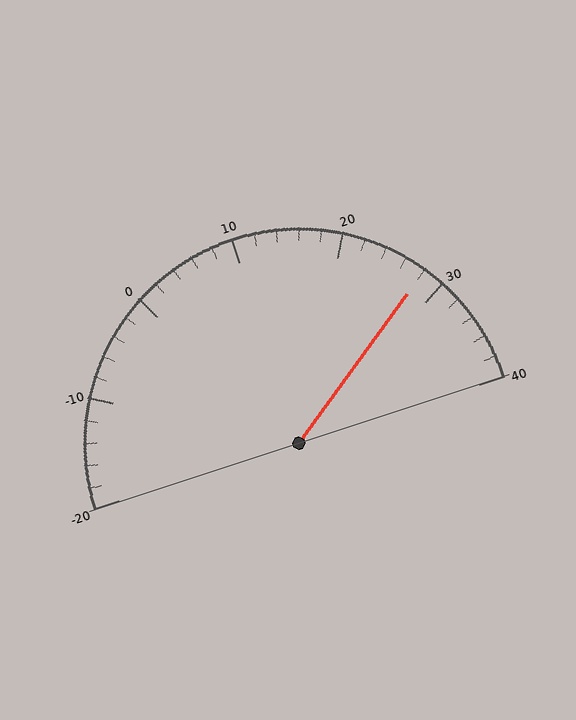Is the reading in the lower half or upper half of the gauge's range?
The reading is in the upper half of the range (-20 to 40).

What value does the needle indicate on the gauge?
The needle indicates approximately 28.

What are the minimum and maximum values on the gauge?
The gauge ranges from -20 to 40.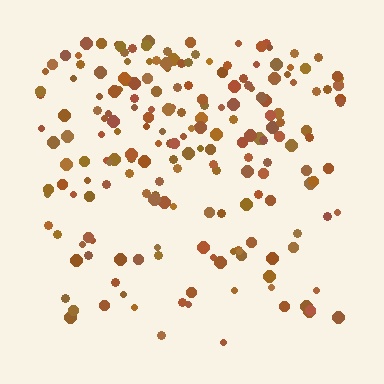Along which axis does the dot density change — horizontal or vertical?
Vertical.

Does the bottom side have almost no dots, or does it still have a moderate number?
Still a moderate number, just noticeably fewer than the top.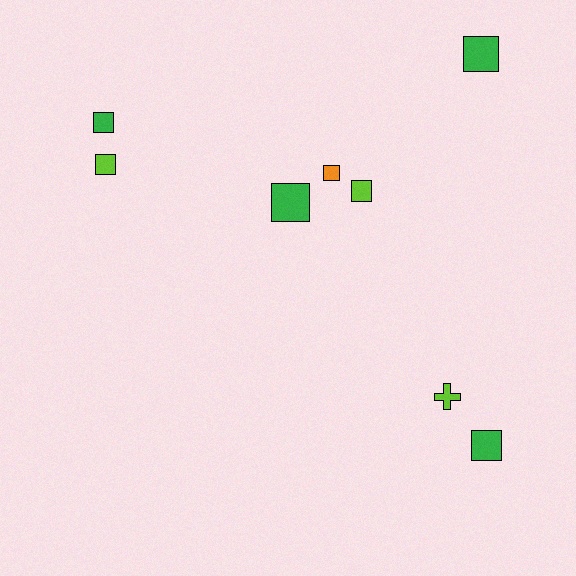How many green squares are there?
There are 4 green squares.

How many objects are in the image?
There are 8 objects.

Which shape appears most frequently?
Square, with 7 objects.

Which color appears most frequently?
Green, with 4 objects.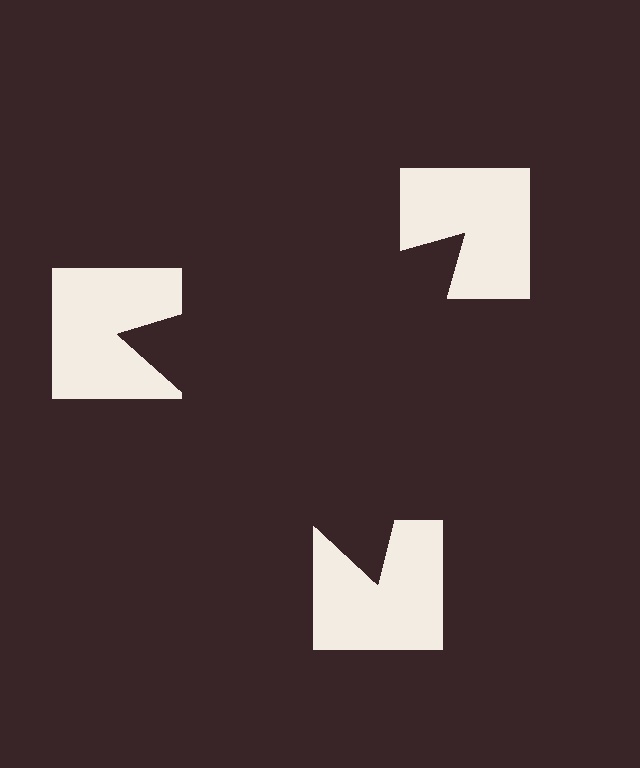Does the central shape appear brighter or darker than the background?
It typically appears slightly darker than the background, even though no actual brightness change is drawn.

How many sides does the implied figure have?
3 sides.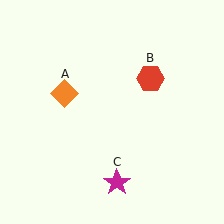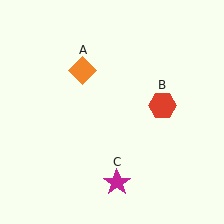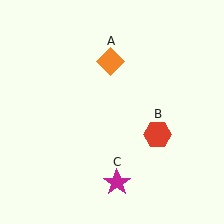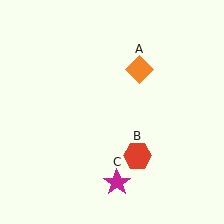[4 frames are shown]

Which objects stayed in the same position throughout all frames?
Magenta star (object C) remained stationary.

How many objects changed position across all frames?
2 objects changed position: orange diamond (object A), red hexagon (object B).